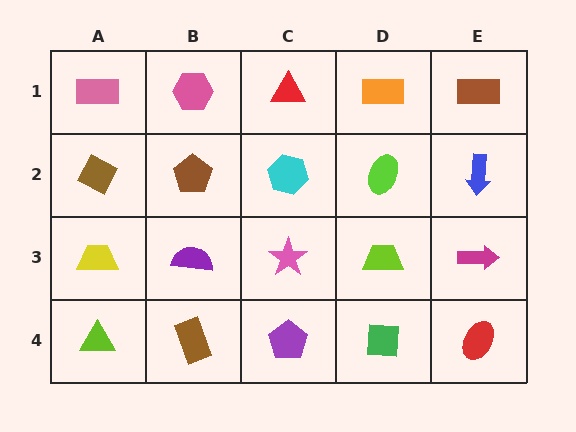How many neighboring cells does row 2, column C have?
4.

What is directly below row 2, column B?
A purple semicircle.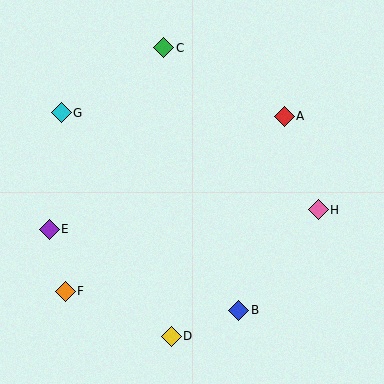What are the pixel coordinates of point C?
Point C is at (164, 48).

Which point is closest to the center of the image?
Point A at (284, 116) is closest to the center.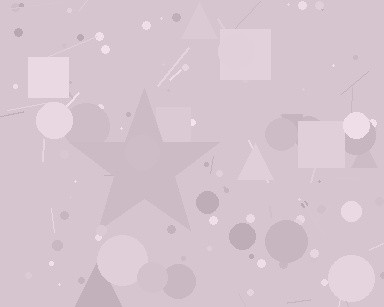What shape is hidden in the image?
A star is hidden in the image.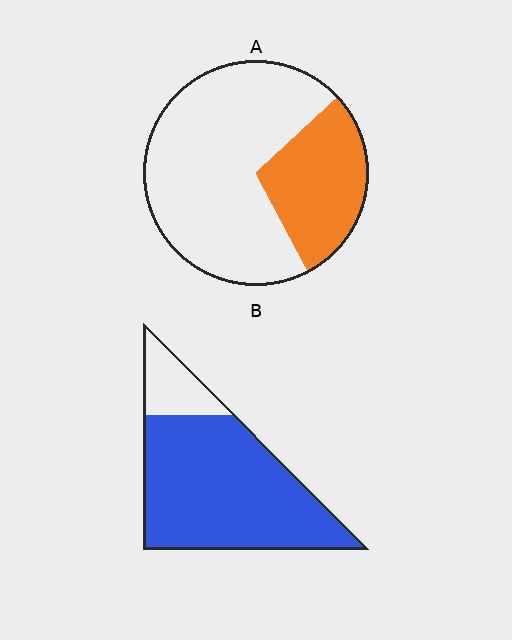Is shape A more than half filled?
No.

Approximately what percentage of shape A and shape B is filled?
A is approximately 30% and B is approximately 85%.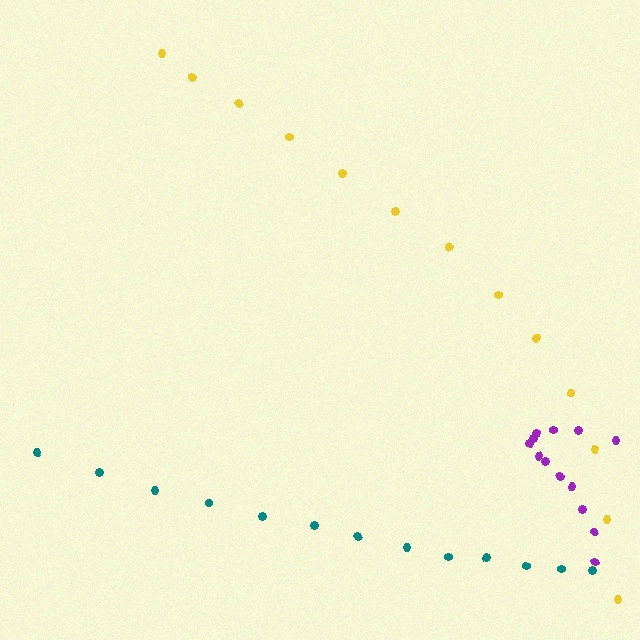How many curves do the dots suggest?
There are 3 distinct paths.